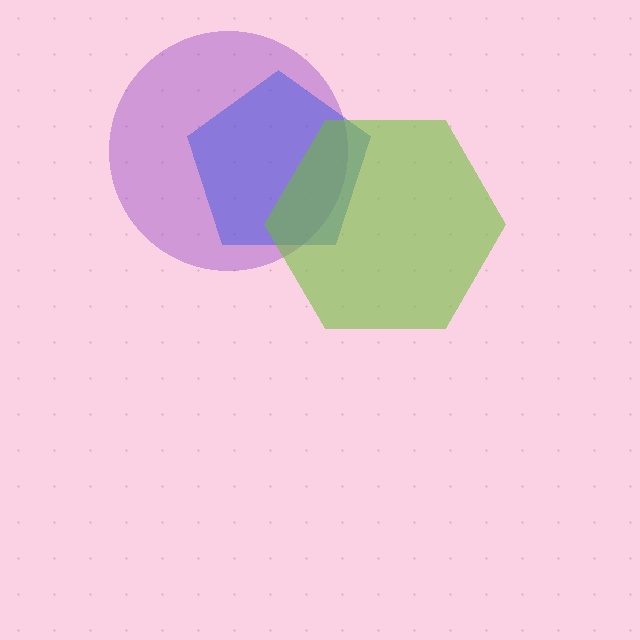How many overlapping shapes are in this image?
There are 3 overlapping shapes in the image.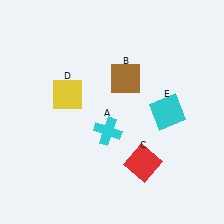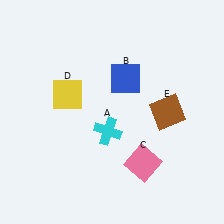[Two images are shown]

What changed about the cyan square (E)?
In Image 1, E is cyan. In Image 2, it changed to brown.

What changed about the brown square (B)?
In Image 1, B is brown. In Image 2, it changed to blue.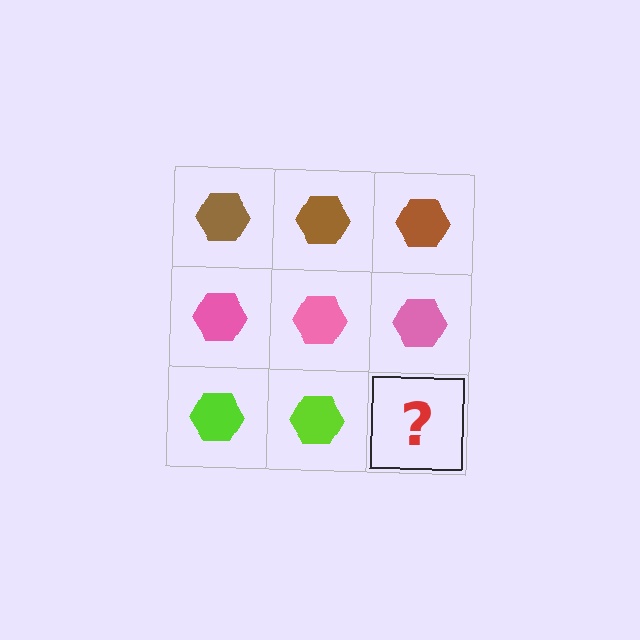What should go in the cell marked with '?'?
The missing cell should contain a lime hexagon.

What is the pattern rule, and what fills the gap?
The rule is that each row has a consistent color. The gap should be filled with a lime hexagon.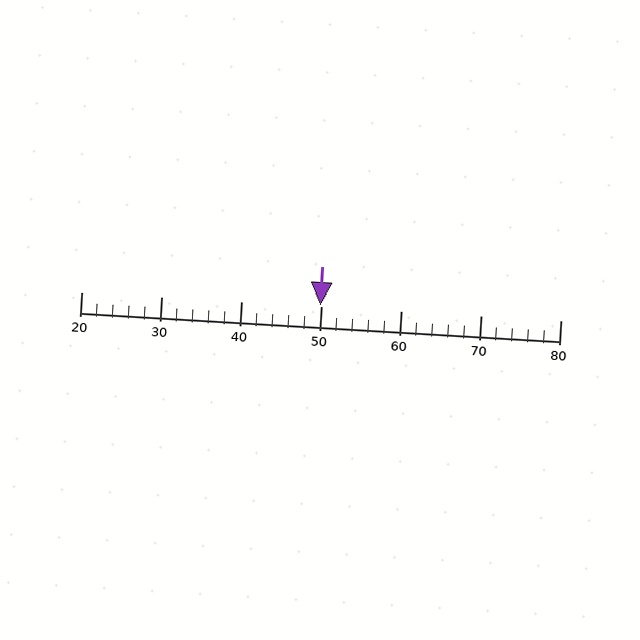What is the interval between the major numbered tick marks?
The major tick marks are spaced 10 units apart.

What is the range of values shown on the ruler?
The ruler shows values from 20 to 80.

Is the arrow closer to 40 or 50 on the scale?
The arrow is closer to 50.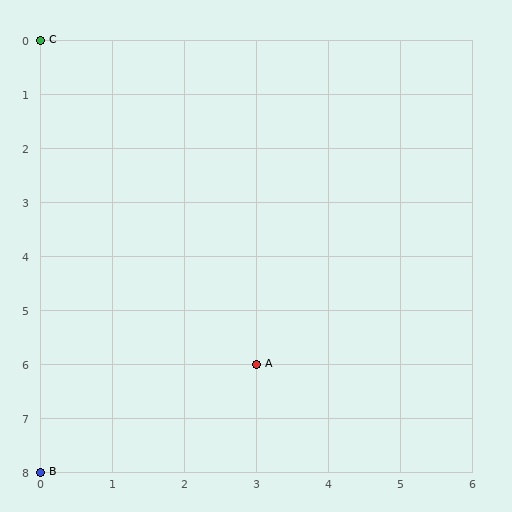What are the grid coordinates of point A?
Point A is at grid coordinates (3, 6).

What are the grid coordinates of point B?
Point B is at grid coordinates (0, 8).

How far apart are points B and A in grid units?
Points B and A are 3 columns and 2 rows apart (about 3.6 grid units diagonally).